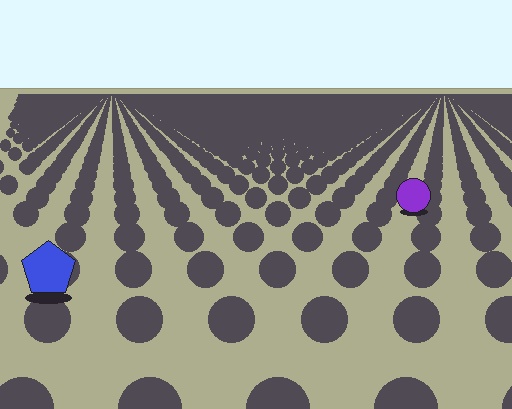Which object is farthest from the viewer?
The purple circle is farthest from the viewer. It appears smaller and the ground texture around it is denser.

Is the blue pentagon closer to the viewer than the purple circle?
Yes. The blue pentagon is closer — you can tell from the texture gradient: the ground texture is coarser near it.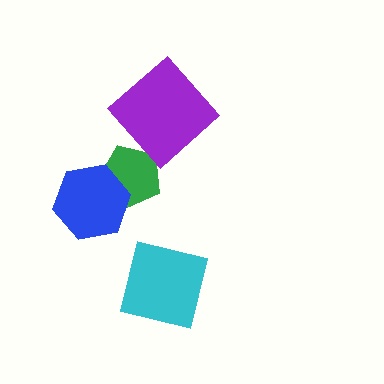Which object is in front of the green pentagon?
The blue hexagon is in front of the green pentagon.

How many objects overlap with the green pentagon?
1 object overlaps with the green pentagon.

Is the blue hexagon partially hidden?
No, no other shape covers it.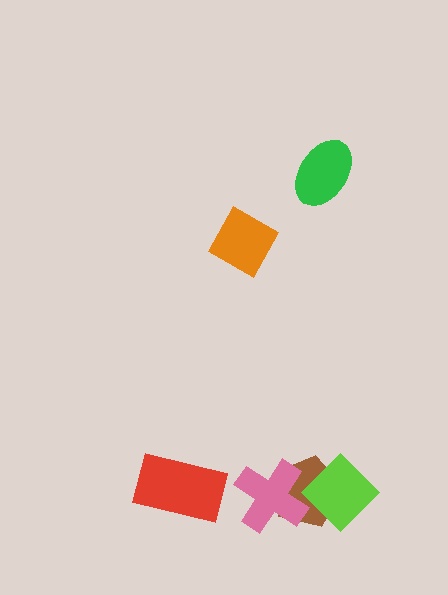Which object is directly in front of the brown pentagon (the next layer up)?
The lime diamond is directly in front of the brown pentagon.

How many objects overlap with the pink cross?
2 objects overlap with the pink cross.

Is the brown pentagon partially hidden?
Yes, it is partially covered by another shape.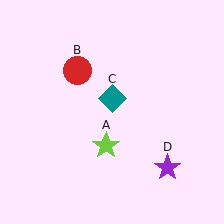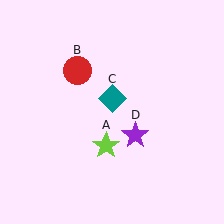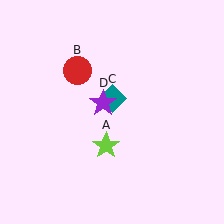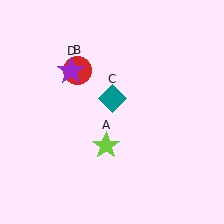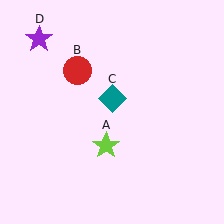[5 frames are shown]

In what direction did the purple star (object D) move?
The purple star (object D) moved up and to the left.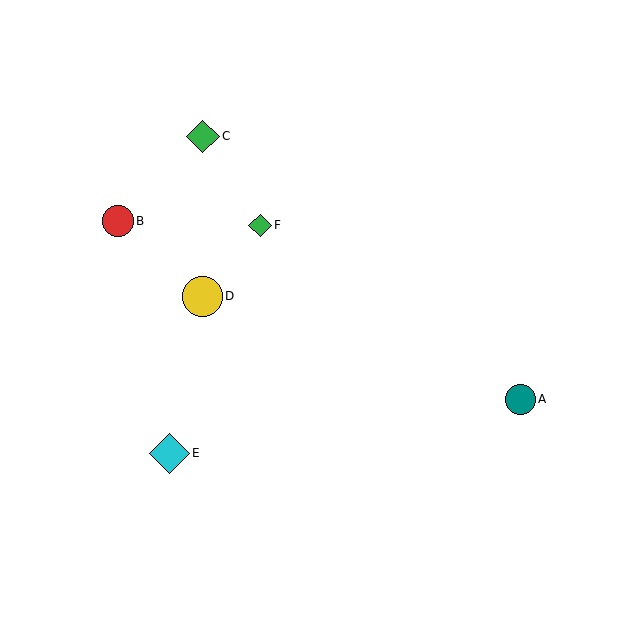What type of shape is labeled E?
Shape E is a cyan diamond.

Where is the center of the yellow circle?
The center of the yellow circle is at (202, 296).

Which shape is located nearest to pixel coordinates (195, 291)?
The yellow circle (labeled D) at (202, 296) is nearest to that location.